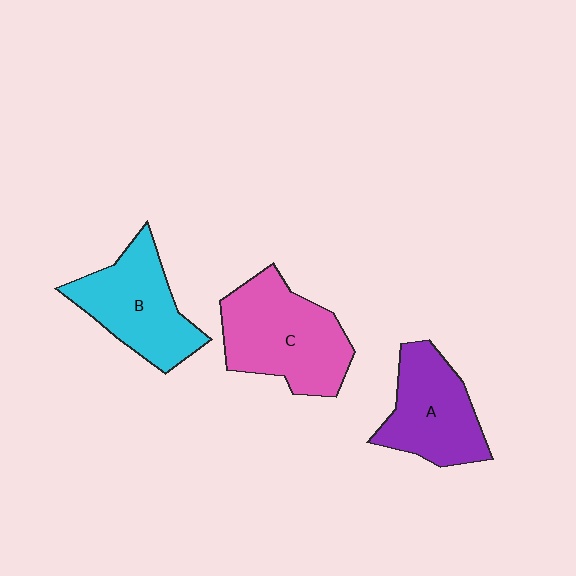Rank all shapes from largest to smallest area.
From largest to smallest: C (pink), B (cyan), A (purple).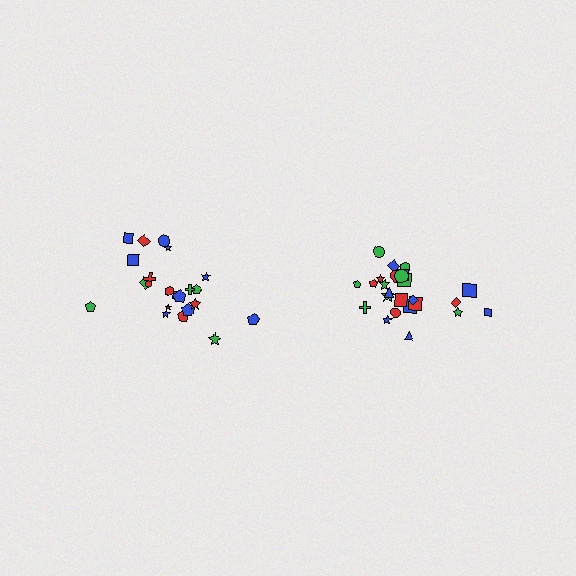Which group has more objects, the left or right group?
The right group.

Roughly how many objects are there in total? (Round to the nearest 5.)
Roughly 45 objects in total.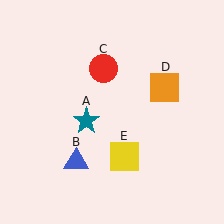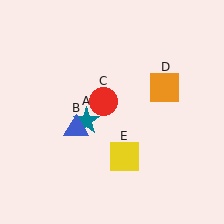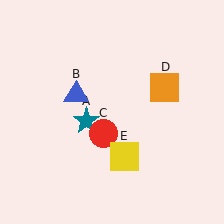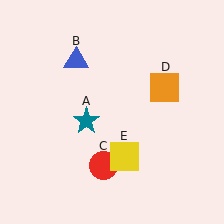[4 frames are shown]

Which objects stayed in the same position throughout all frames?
Teal star (object A) and orange square (object D) and yellow square (object E) remained stationary.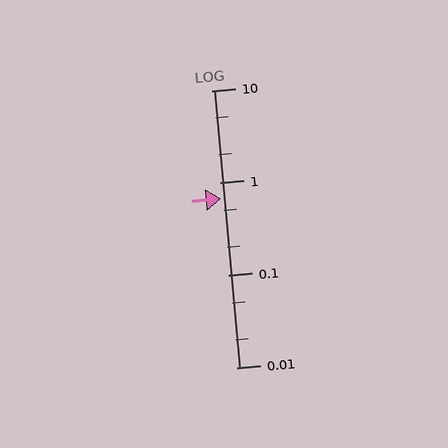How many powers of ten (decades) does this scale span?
The scale spans 3 decades, from 0.01 to 10.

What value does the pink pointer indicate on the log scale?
The pointer indicates approximately 0.68.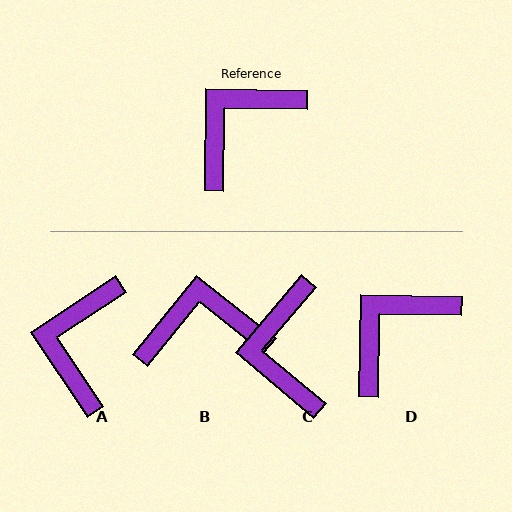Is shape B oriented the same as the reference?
No, it is off by about 38 degrees.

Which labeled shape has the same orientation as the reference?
D.